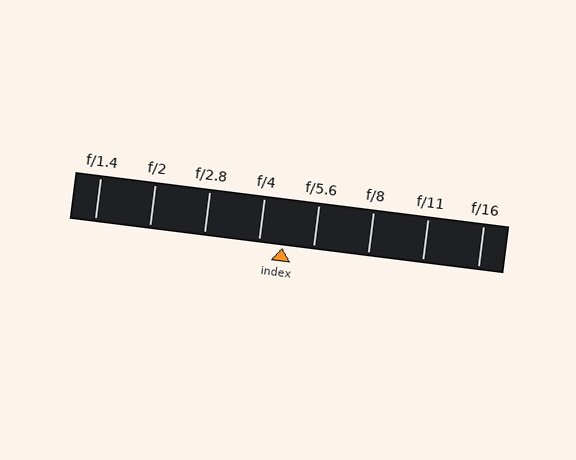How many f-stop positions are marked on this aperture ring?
There are 8 f-stop positions marked.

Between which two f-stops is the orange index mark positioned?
The index mark is between f/4 and f/5.6.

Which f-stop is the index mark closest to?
The index mark is closest to f/4.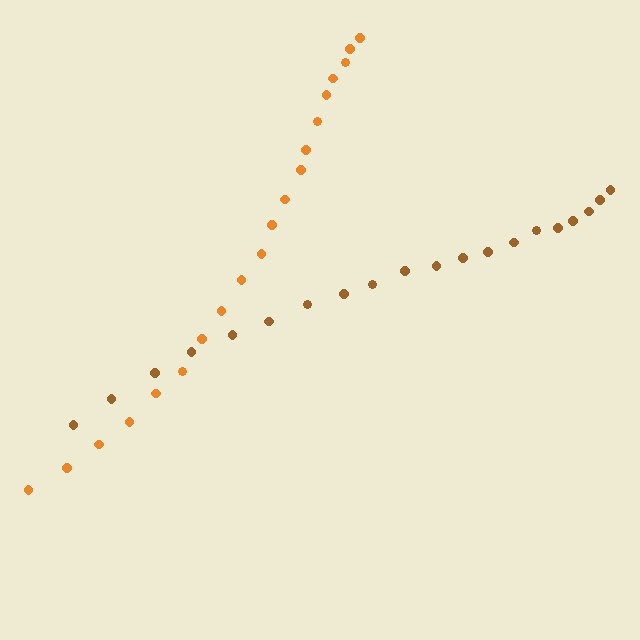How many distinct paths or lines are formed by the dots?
There are 2 distinct paths.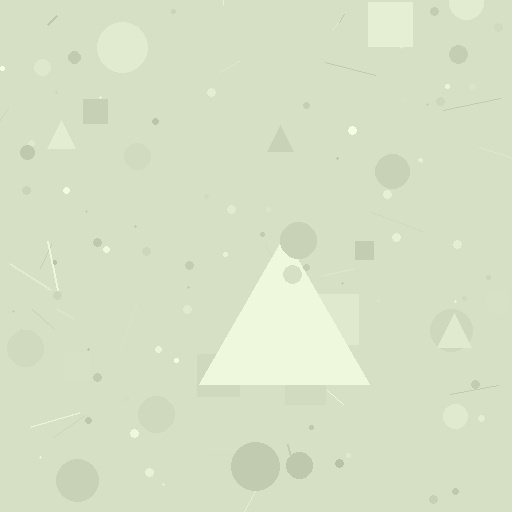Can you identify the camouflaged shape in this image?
The camouflaged shape is a triangle.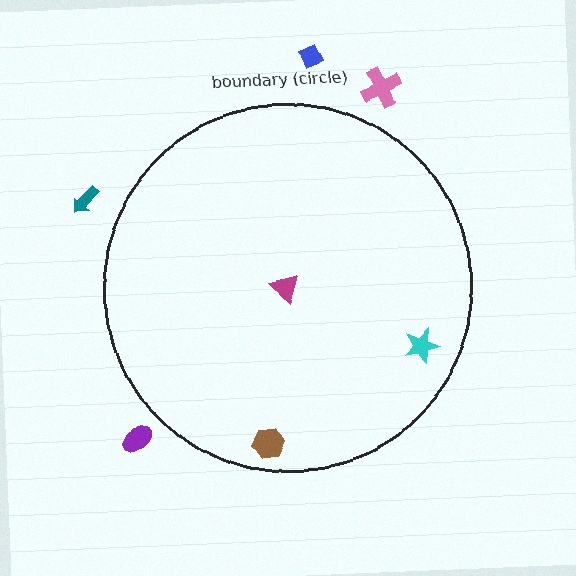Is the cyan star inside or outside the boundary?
Inside.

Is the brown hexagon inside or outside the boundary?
Inside.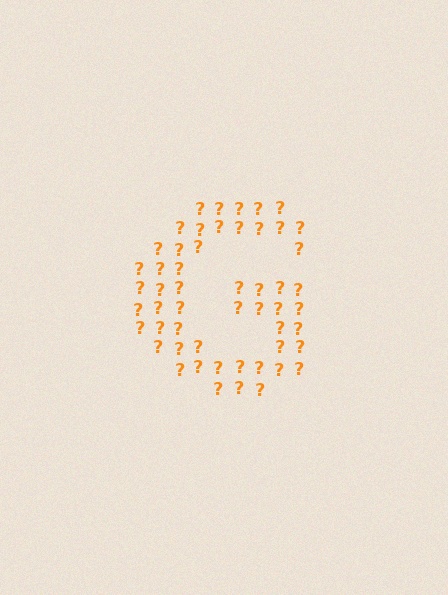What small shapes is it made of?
It is made of small question marks.